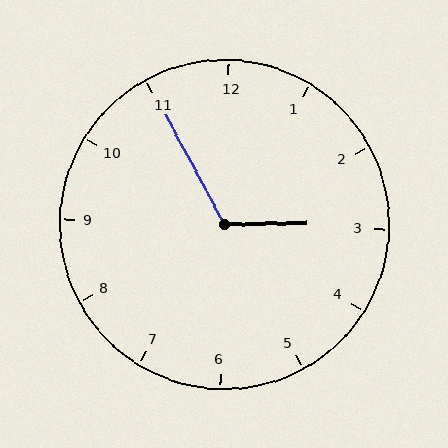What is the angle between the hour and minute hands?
Approximately 118 degrees.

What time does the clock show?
2:55.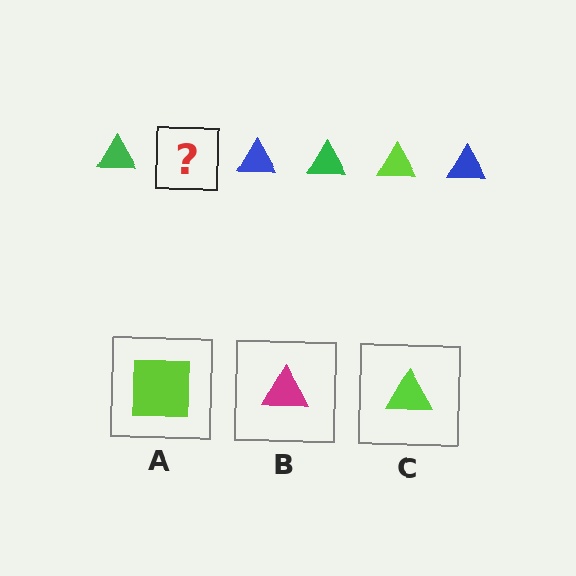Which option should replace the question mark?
Option C.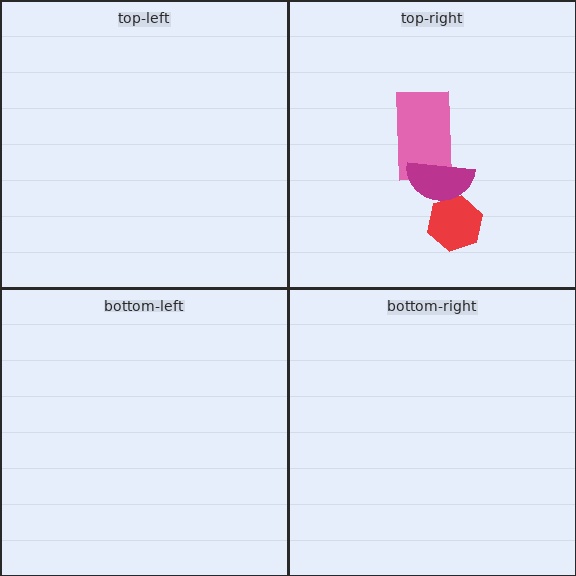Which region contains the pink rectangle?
The top-right region.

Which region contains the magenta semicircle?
The top-right region.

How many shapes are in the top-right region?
3.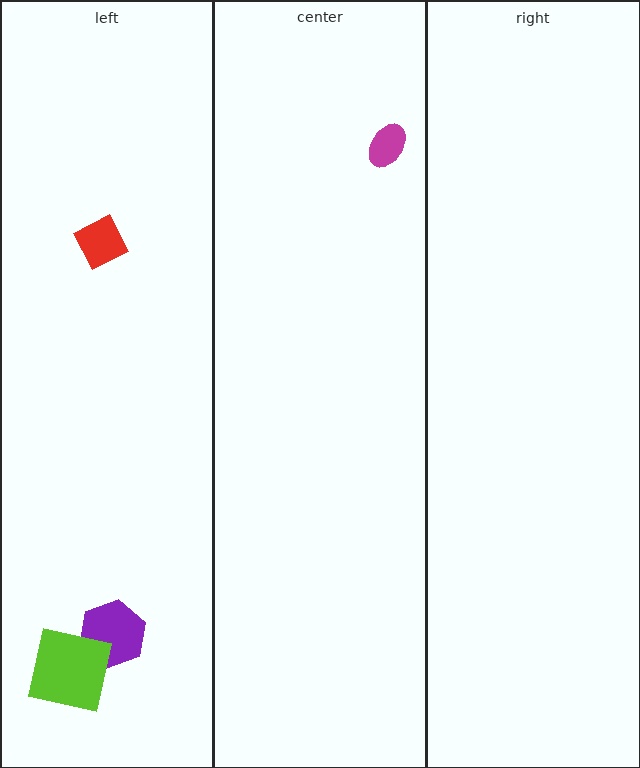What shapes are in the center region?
The magenta ellipse.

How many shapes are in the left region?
3.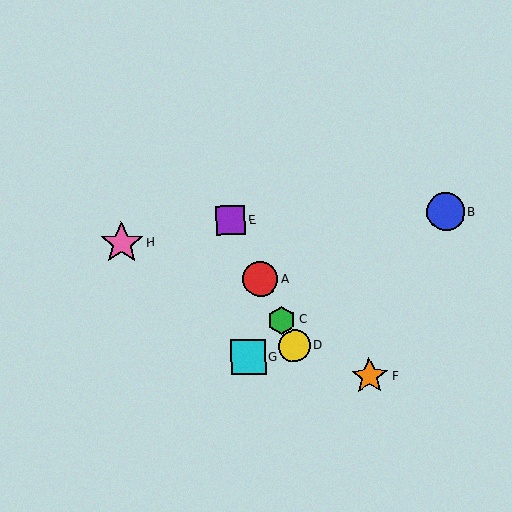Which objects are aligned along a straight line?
Objects A, C, D, E are aligned along a straight line.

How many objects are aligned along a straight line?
4 objects (A, C, D, E) are aligned along a straight line.